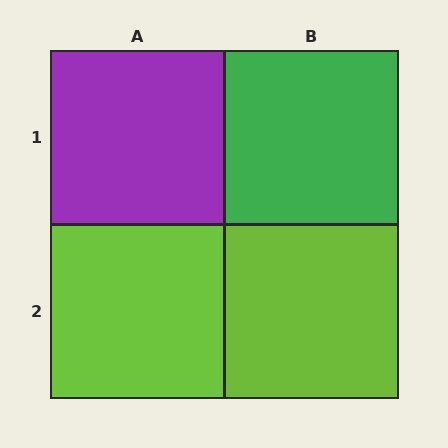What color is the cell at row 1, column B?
Green.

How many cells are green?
1 cell is green.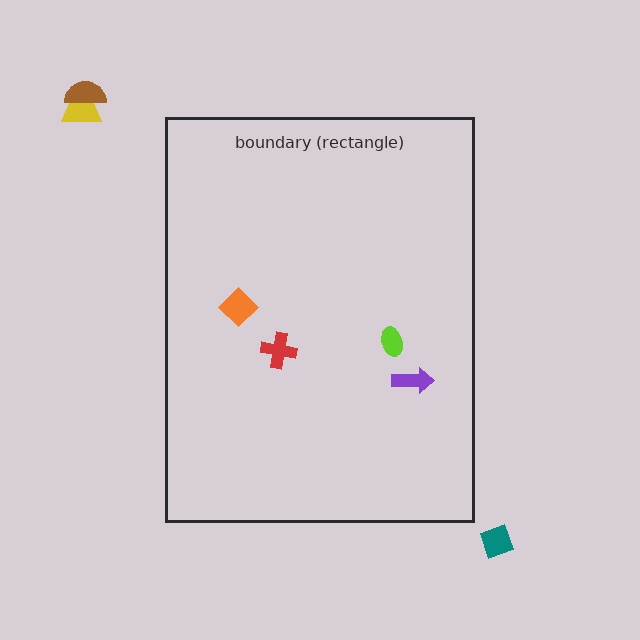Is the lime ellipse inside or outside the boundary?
Inside.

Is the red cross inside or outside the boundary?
Inside.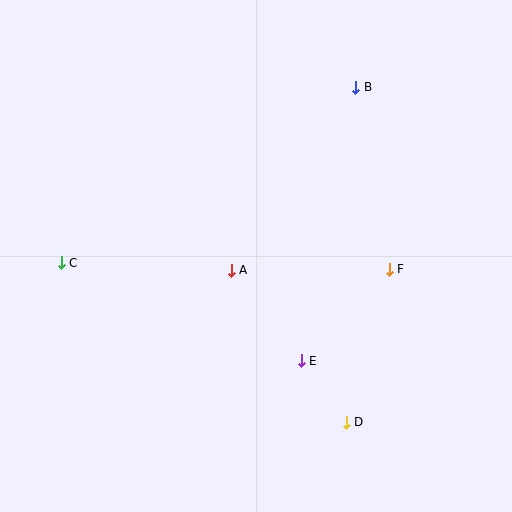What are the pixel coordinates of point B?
Point B is at (356, 87).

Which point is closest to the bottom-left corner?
Point C is closest to the bottom-left corner.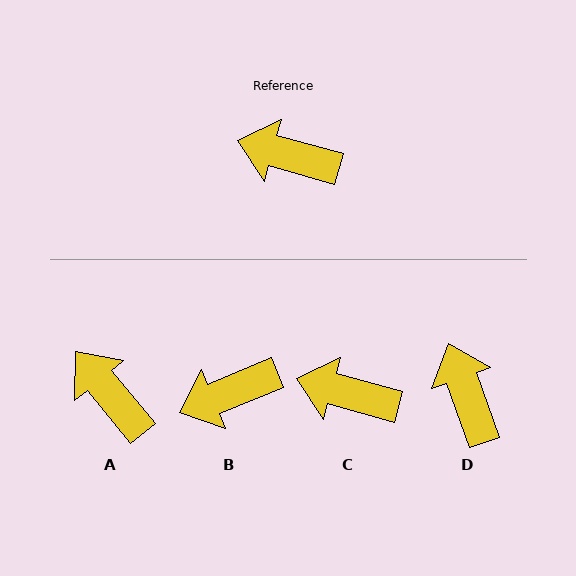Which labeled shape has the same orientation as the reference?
C.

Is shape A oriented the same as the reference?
No, it is off by about 35 degrees.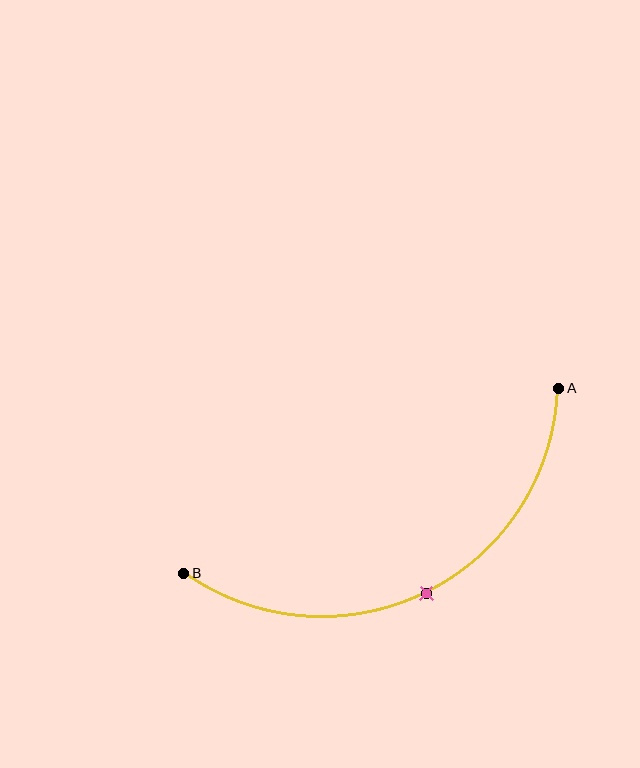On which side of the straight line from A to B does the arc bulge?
The arc bulges below the straight line connecting A and B.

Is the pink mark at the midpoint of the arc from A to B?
Yes. The pink mark lies on the arc at equal arc-length from both A and B — it is the arc midpoint.